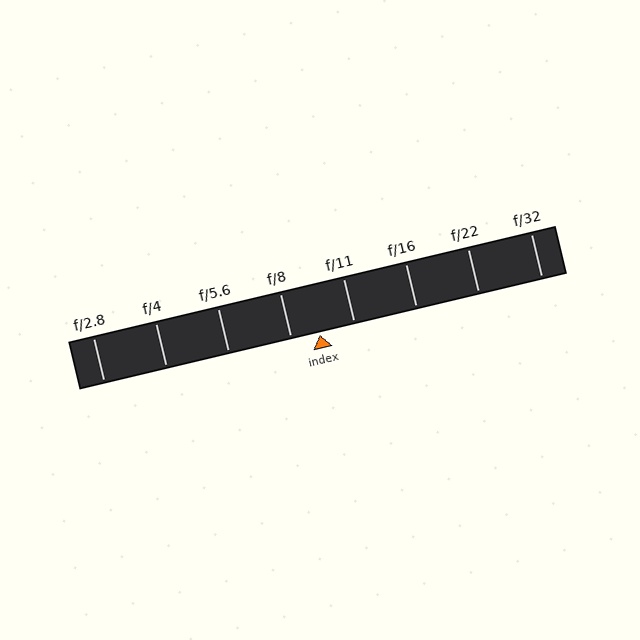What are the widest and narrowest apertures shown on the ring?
The widest aperture shown is f/2.8 and the narrowest is f/32.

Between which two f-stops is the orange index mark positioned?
The index mark is between f/8 and f/11.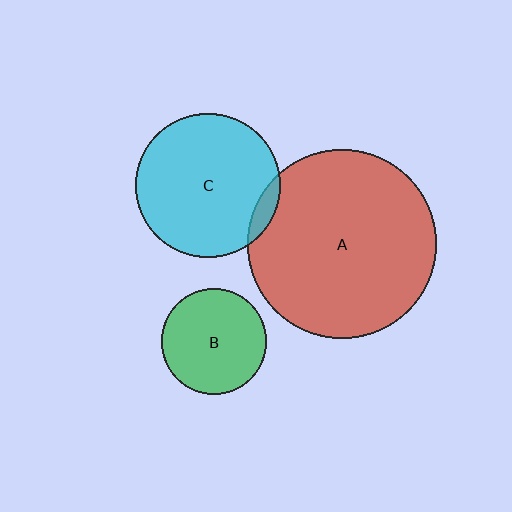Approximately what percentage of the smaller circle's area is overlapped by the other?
Approximately 5%.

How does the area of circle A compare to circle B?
Approximately 3.2 times.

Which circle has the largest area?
Circle A (red).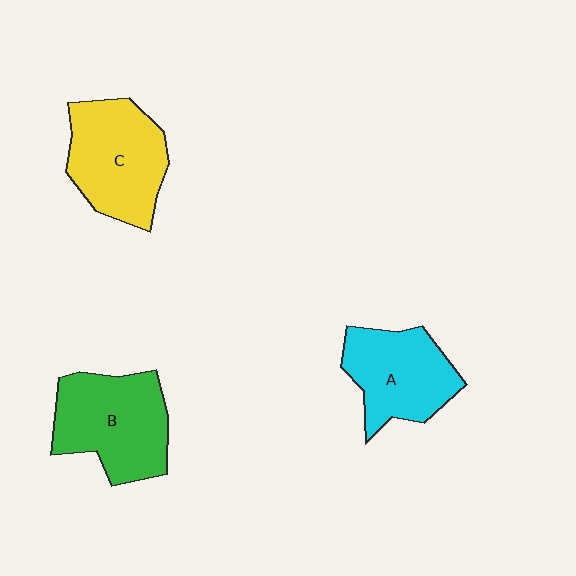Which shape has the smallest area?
Shape A (cyan).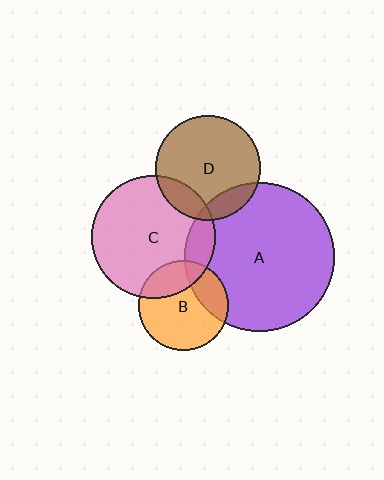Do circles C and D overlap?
Yes.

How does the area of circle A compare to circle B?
Approximately 2.8 times.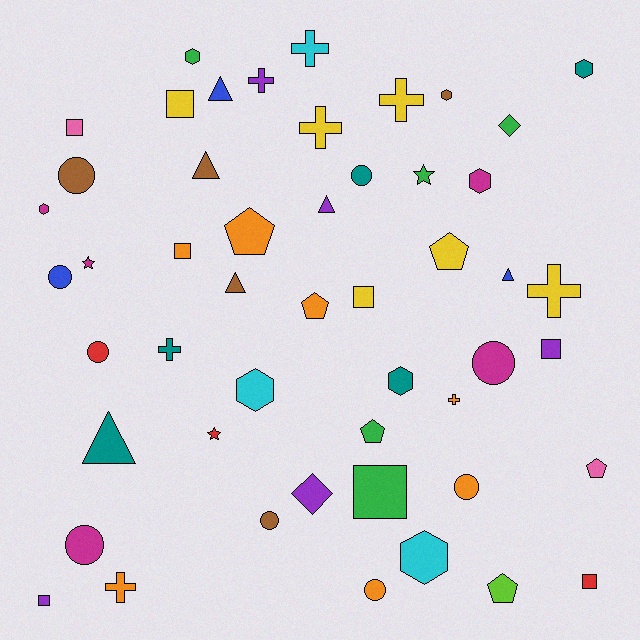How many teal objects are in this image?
There are 5 teal objects.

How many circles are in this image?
There are 9 circles.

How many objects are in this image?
There are 50 objects.